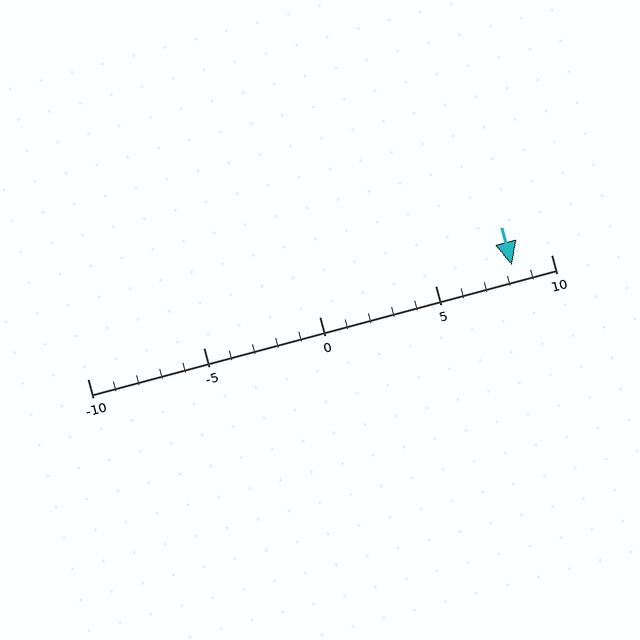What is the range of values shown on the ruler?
The ruler shows values from -10 to 10.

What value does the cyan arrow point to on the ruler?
The cyan arrow points to approximately 8.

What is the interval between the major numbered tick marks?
The major tick marks are spaced 5 units apart.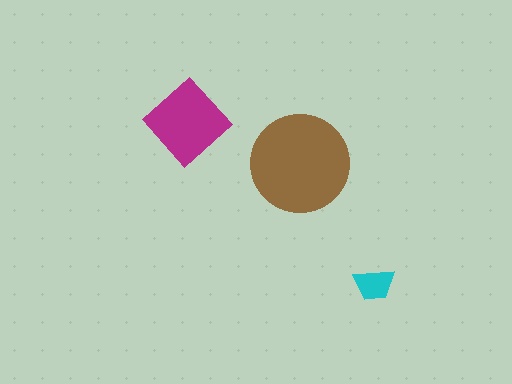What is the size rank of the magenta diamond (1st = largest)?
2nd.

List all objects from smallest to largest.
The cyan trapezoid, the magenta diamond, the brown circle.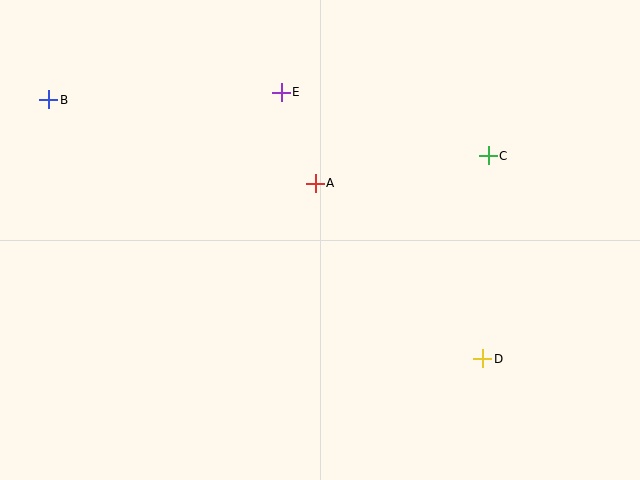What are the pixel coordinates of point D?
Point D is at (483, 359).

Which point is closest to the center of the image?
Point A at (315, 183) is closest to the center.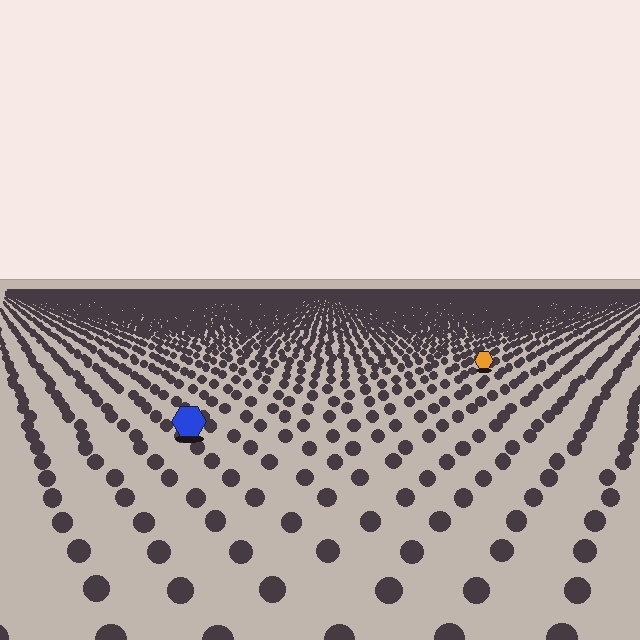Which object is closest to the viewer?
The blue hexagon is closest. The texture marks near it are larger and more spread out.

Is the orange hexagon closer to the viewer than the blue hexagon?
No. The blue hexagon is closer — you can tell from the texture gradient: the ground texture is coarser near it.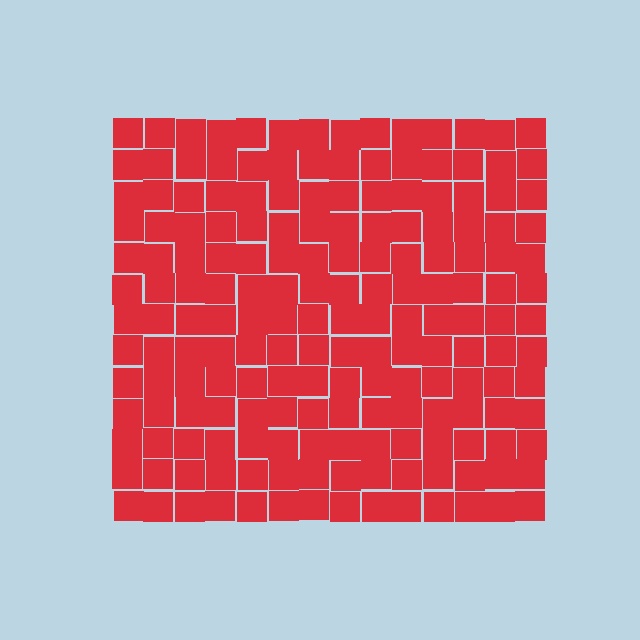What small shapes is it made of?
It is made of small squares.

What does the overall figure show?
The overall figure shows a square.